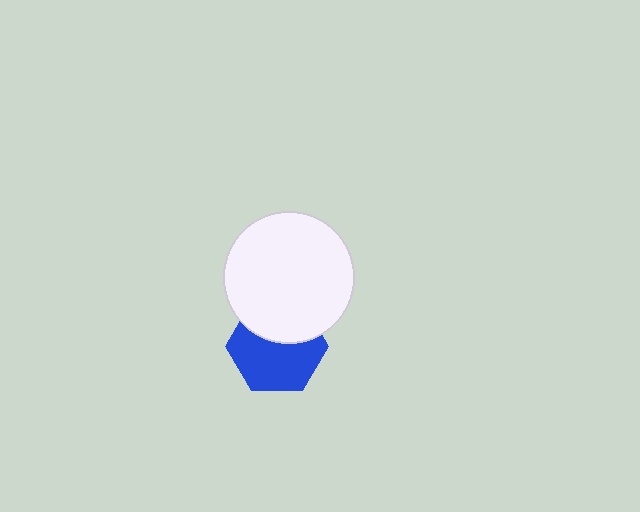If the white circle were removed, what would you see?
You would see the complete blue hexagon.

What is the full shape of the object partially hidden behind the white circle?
The partially hidden object is a blue hexagon.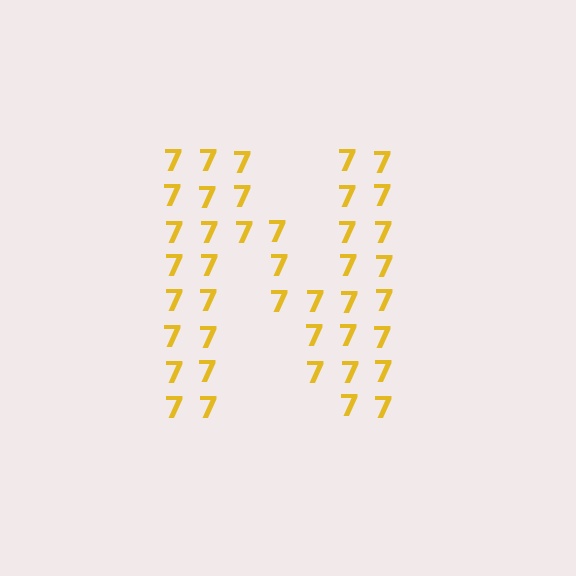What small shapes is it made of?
It is made of small digit 7's.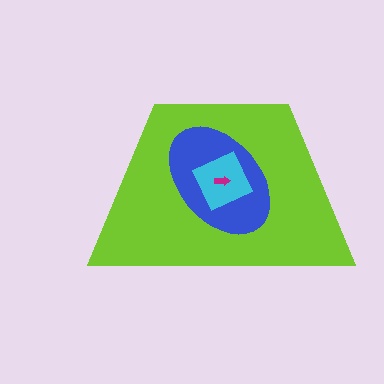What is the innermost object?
The magenta arrow.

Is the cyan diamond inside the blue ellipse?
Yes.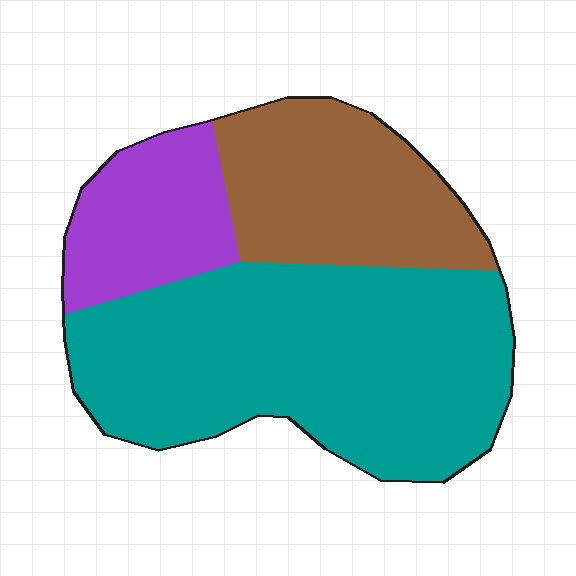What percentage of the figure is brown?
Brown takes up about one quarter (1/4) of the figure.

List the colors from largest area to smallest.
From largest to smallest: teal, brown, purple.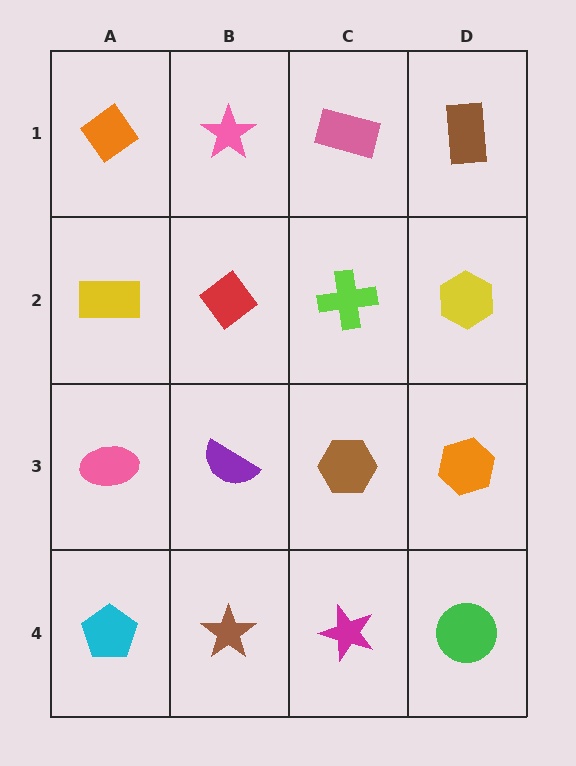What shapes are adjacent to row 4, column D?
An orange hexagon (row 3, column D), a magenta star (row 4, column C).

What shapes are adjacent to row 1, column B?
A red diamond (row 2, column B), an orange diamond (row 1, column A), a pink rectangle (row 1, column C).